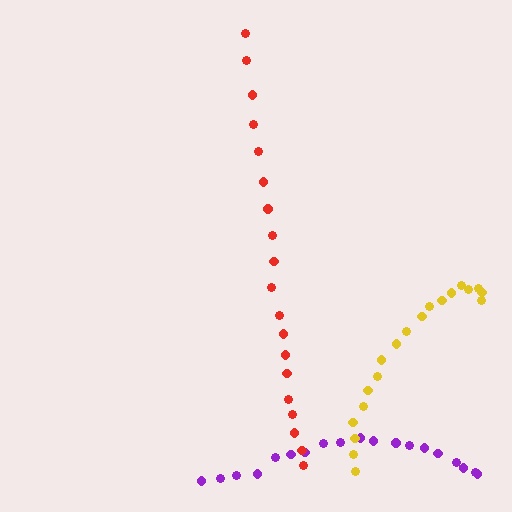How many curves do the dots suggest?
There are 3 distinct paths.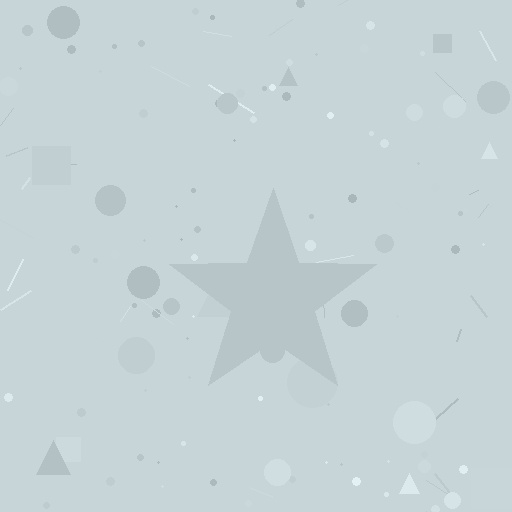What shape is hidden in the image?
A star is hidden in the image.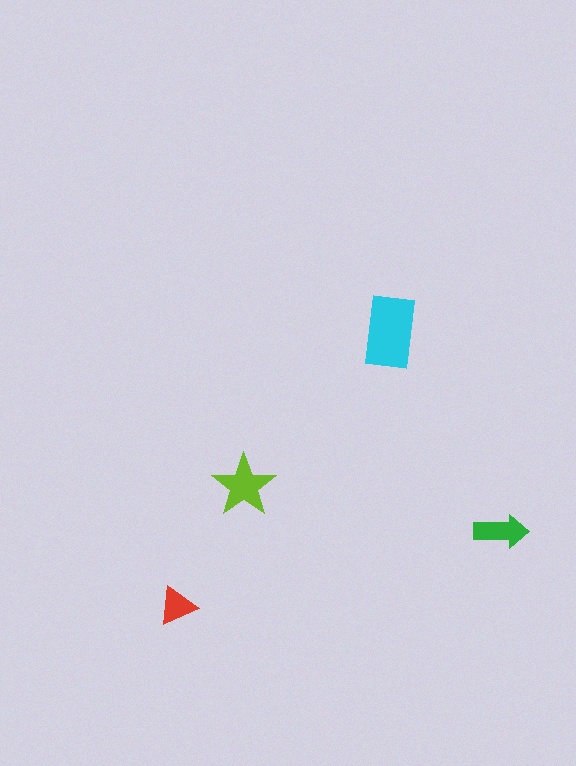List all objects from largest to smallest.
The cyan rectangle, the lime star, the green arrow, the red triangle.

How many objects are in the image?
There are 4 objects in the image.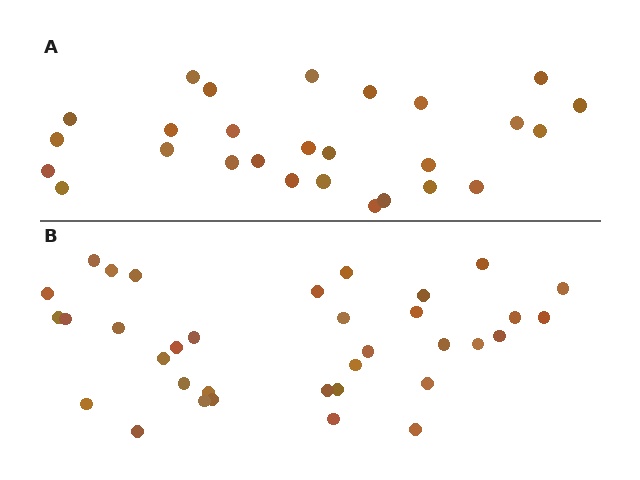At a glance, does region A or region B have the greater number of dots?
Region B (the bottom region) has more dots.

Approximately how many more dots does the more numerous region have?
Region B has roughly 8 or so more dots than region A.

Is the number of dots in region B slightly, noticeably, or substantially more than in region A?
Region B has noticeably more, but not dramatically so. The ratio is roughly 1.3 to 1.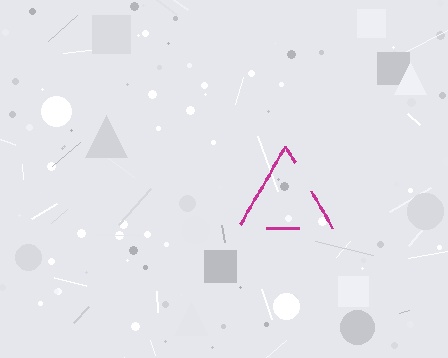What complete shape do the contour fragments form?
The contour fragments form a triangle.